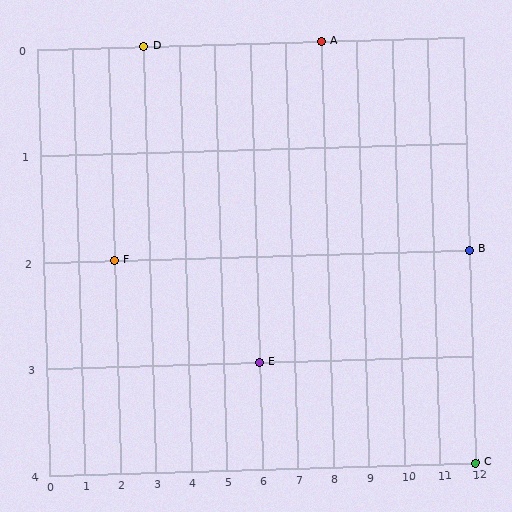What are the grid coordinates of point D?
Point D is at grid coordinates (3, 0).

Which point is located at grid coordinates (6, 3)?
Point E is at (6, 3).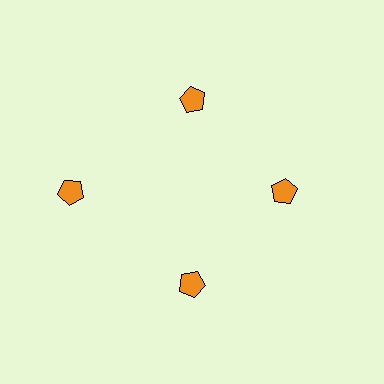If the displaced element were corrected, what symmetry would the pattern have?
It would have 4-fold rotational symmetry — the pattern would map onto itself every 90 degrees.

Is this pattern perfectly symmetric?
No. The 4 orange pentagons are arranged in a ring, but one element near the 9 o'clock position is pushed outward from the center, breaking the 4-fold rotational symmetry.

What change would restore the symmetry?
The symmetry would be restored by moving it inward, back onto the ring so that all 4 pentagons sit at equal angles and equal distance from the center.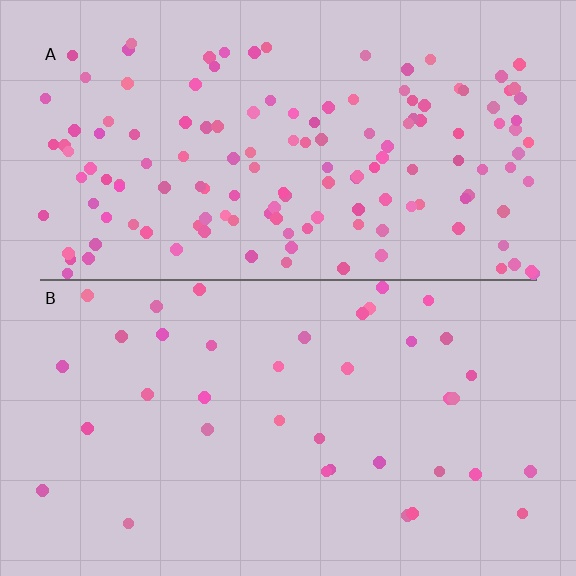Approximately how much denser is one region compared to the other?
Approximately 3.7× — region A over region B.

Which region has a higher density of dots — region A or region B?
A (the top).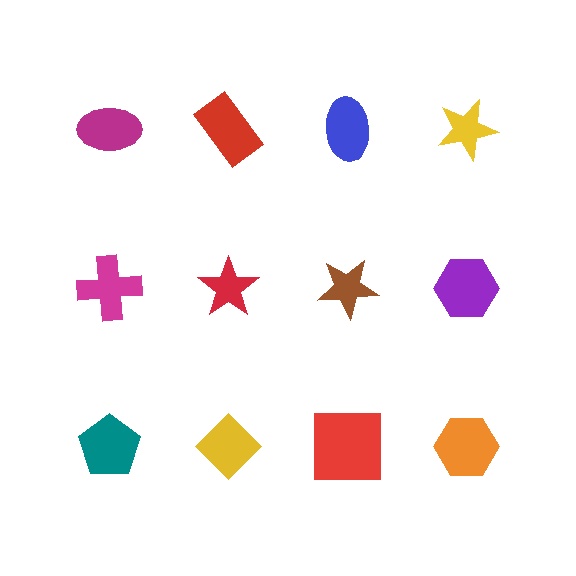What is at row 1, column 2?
A red rectangle.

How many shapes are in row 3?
4 shapes.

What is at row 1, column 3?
A blue ellipse.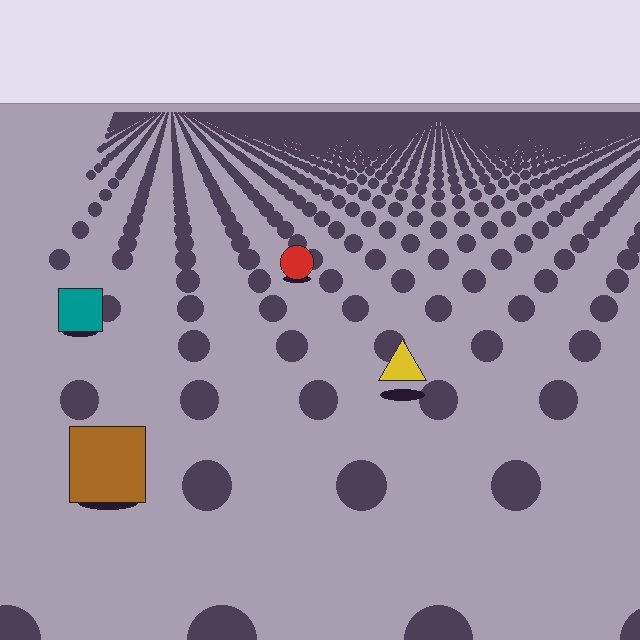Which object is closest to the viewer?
The brown square is closest. The texture marks near it are larger and more spread out.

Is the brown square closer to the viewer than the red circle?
Yes. The brown square is closer — you can tell from the texture gradient: the ground texture is coarser near it.